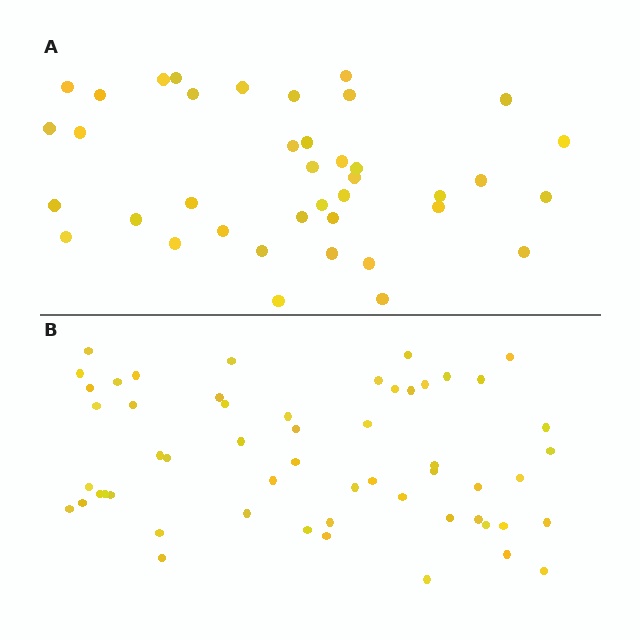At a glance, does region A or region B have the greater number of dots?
Region B (the bottom region) has more dots.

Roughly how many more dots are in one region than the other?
Region B has approximately 15 more dots than region A.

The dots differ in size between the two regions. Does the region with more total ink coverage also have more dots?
No. Region A has more total ink coverage because its dots are larger, but region B actually contains more individual dots. Total area can be misleading — the number of items is what matters here.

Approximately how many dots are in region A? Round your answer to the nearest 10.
About 40 dots. (The exact count is 39, which rounds to 40.)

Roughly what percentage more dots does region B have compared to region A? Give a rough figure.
About 40% more.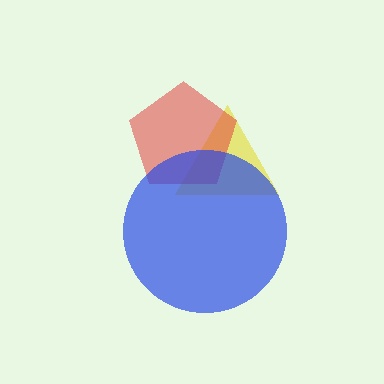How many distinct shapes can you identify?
There are 3 distinct shapes: a yellow triangle, a red pentagon, a blue circle.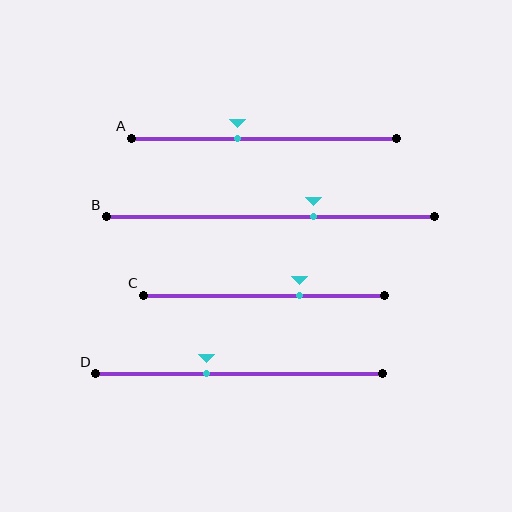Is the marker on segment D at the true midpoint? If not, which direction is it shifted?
No, the marker on segment D is shifted to the left by about 12% of the segment length.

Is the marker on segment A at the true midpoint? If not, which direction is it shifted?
No, the marker on segment A is shifted to the left by about 10% of the segment length.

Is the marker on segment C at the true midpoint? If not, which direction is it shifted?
No, the marker on segment C is shifted to the right by about 15% of the segment length.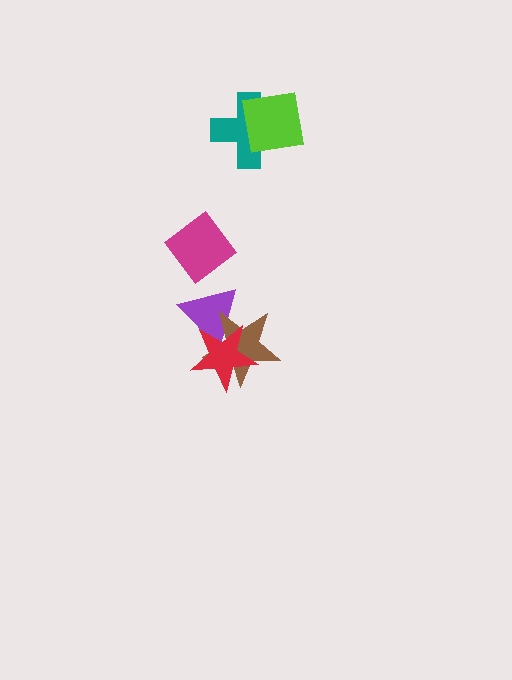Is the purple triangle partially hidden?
Yes, it is partially covered by another shape.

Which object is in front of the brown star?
The red star is in front of the brown star.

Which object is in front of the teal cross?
The lime square is in front of the teal cross.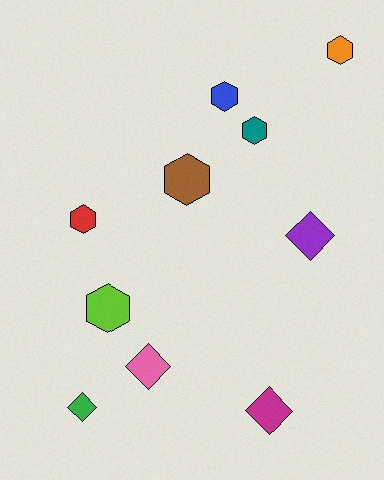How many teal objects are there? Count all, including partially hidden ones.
There is 1 teal object.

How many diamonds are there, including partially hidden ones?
There are 4 diamonds.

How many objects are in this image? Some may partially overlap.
There are 10 objects.